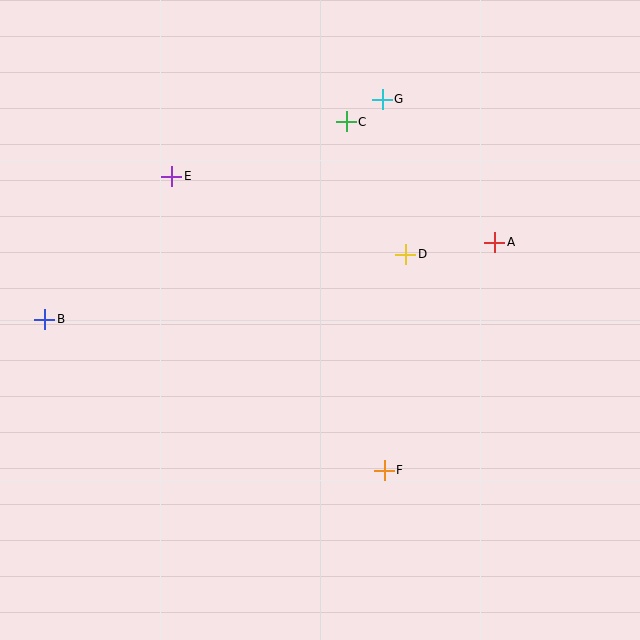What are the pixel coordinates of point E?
Point E is at (172, 176).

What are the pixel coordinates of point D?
Point D is at (405, 254).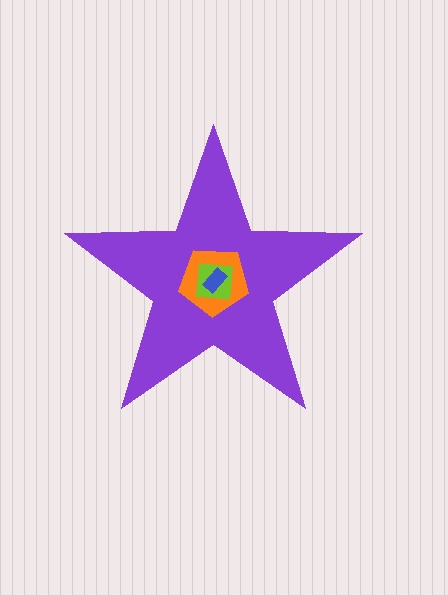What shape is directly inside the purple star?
The orange pentagon.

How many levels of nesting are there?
4.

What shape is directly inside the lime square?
The blue rectangle.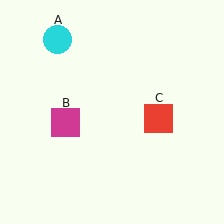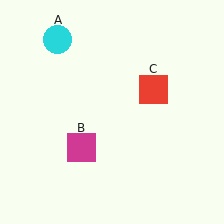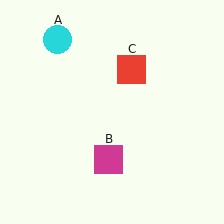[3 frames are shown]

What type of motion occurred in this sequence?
The magenta square (object B), red square (object C) rotated counterclockwise around the center of the scene.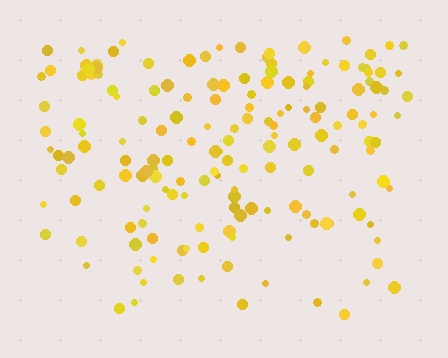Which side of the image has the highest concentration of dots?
The top.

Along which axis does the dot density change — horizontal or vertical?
Vertical.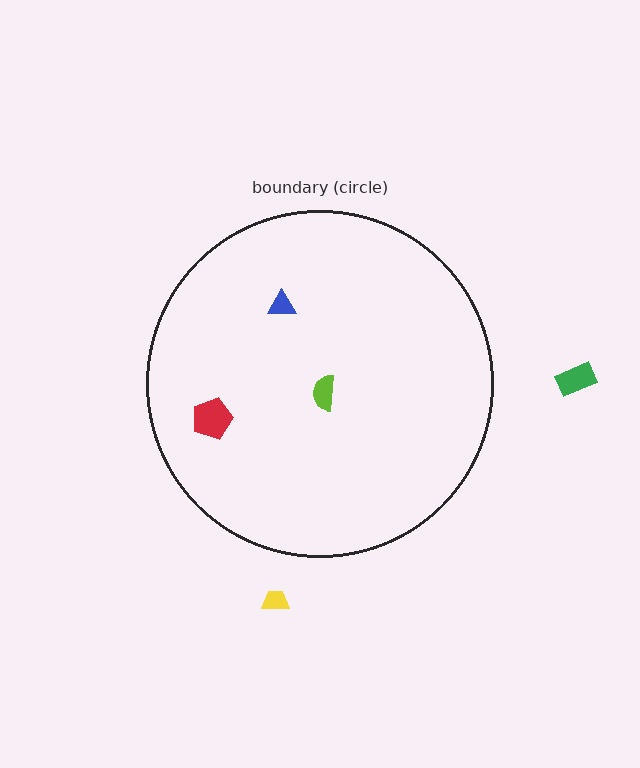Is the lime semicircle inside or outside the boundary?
Inside.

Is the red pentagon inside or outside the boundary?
Inside.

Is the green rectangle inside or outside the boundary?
Outside.